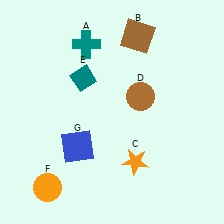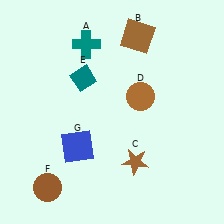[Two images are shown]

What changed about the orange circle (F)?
In Image 1, F is orange. In Image 2, it changed to brown.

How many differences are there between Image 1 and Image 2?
There are 2 differences between the two images.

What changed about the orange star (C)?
In Image 1, C is orange. In Image 2, it changed to brown.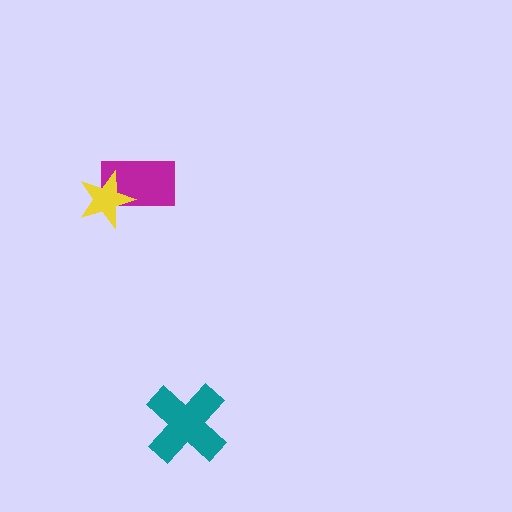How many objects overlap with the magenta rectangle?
1 object overlaps with the magenta rectangle.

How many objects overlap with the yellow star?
1 object overlaps with the yellow star.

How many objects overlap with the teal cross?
0 objects overlap with the teal cross.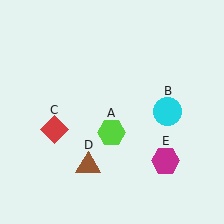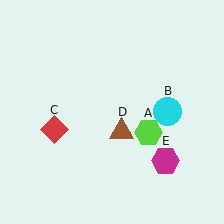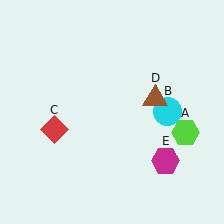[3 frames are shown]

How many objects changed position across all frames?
2 objects changed position: lime hexagon (object A), brown triangle (object D).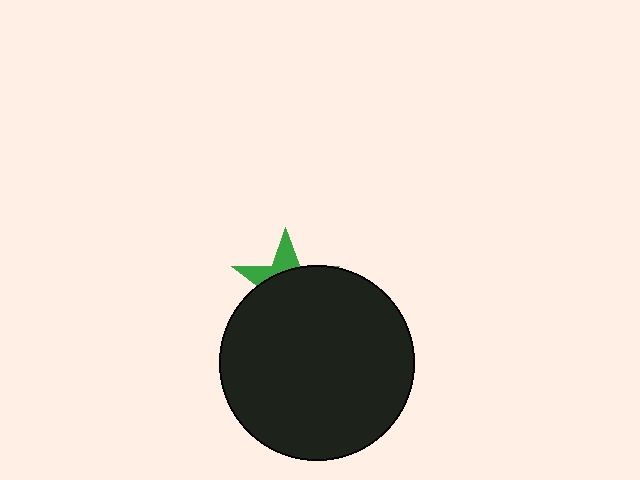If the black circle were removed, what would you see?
You would see the complete green star.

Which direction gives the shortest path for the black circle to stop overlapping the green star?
Moving down gives the shortest separation.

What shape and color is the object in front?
The object in front is a black circle.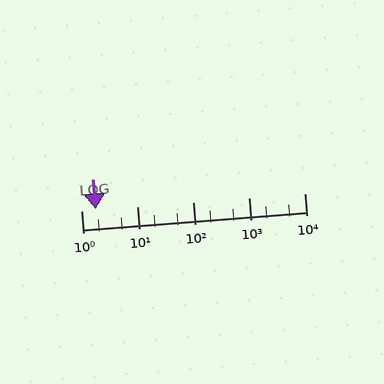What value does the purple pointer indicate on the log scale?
The pointer indicates approximately 1.8.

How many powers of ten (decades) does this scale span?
The scale spans 4 decades, from 1 to 10000.